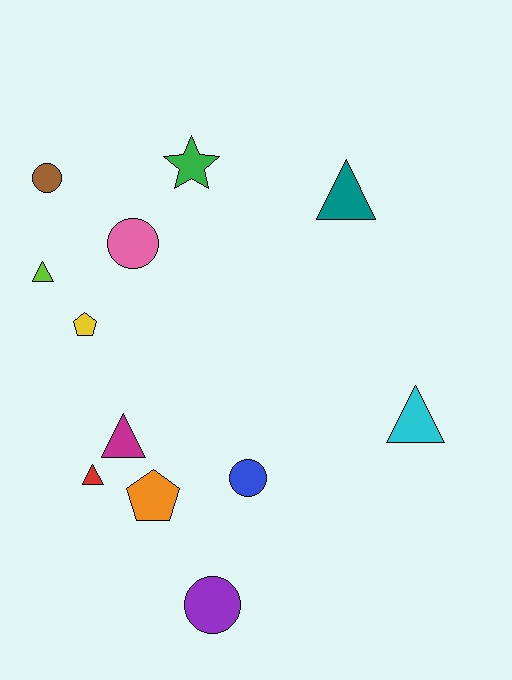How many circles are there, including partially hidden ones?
There are 4 circles.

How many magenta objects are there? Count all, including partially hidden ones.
There is 1 magenta object.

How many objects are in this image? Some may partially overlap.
There are 12 objects.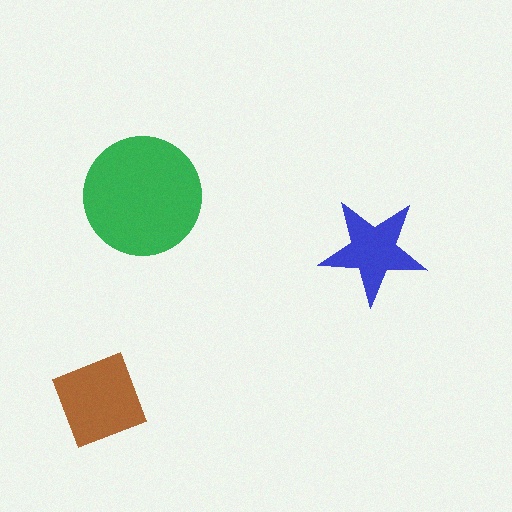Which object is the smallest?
The blue star.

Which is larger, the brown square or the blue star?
The brown square.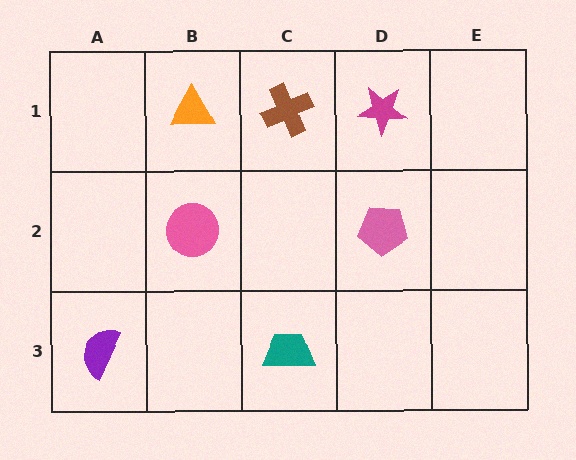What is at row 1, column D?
A magenta star.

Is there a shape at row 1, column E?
No, that cell is empty.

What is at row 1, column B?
An orange triangle.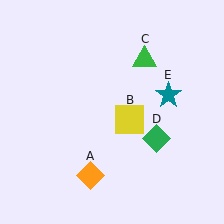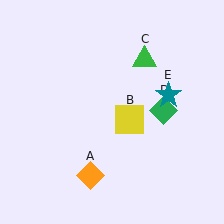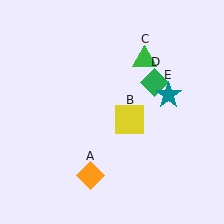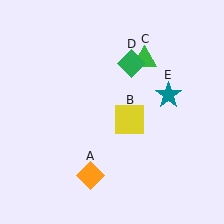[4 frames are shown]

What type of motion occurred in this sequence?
The green diamond (object D) rotated counterclockwise around the center of the scene.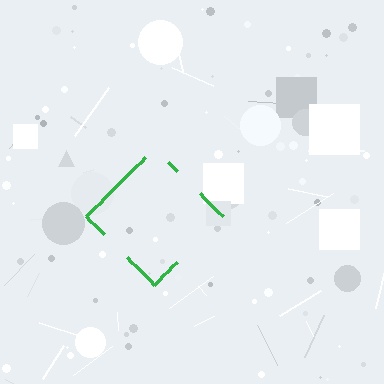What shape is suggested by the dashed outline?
The dashed outline suggests a diamond.